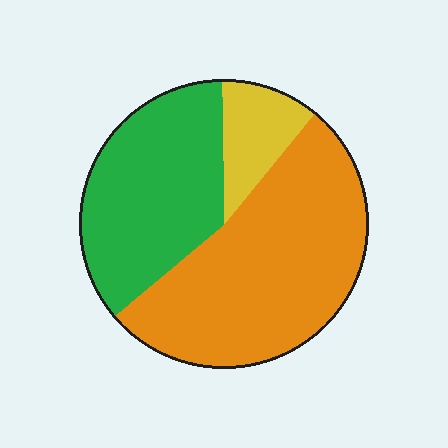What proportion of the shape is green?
Green covers around 35% of the shape.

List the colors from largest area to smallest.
From largest to smallest: orange, green, yellow.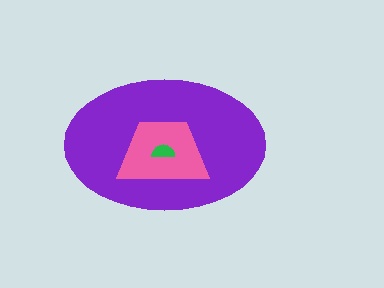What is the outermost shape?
The purple ellipse.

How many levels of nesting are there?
3.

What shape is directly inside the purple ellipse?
The pink trapezoid.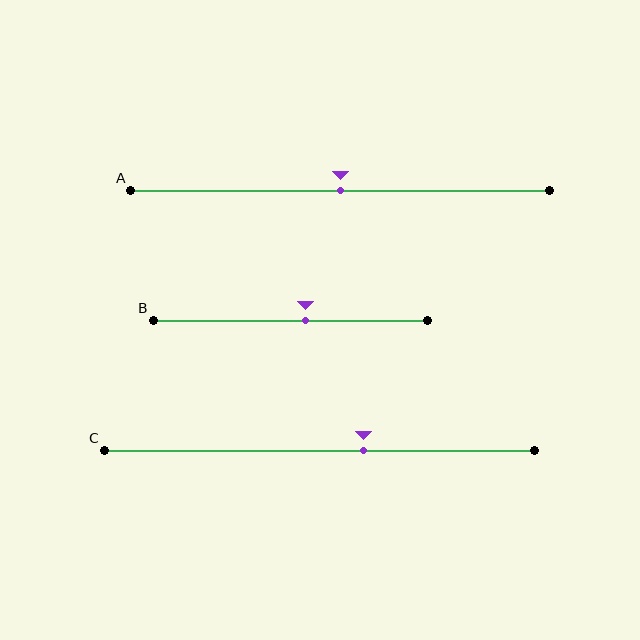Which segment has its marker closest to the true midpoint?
Segment A has its marker closest to the true midpoint.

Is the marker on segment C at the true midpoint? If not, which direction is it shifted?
No, the marker on segment C is shifted to the right by about 10% of the segment length.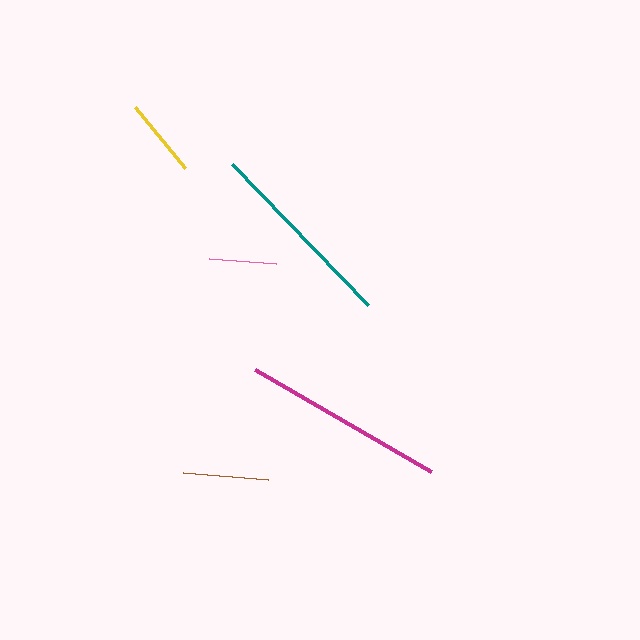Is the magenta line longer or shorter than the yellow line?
The magenta line is longer than the yellow line.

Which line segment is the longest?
The magenta line is the longest at approximately 204 pixels.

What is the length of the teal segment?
The teal segment is approximately 196 pixels long.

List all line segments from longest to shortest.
From longest to shortest: magenta, teal, brown, yellow, pink.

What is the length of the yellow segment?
The yellow segment is approximately 79 pixels long.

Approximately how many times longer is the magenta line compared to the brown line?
The magenta line is approximately 2.4 times the length of the brown line.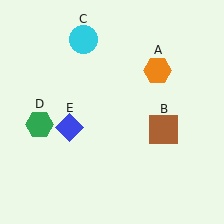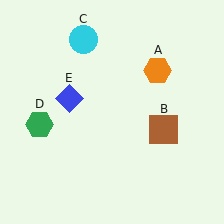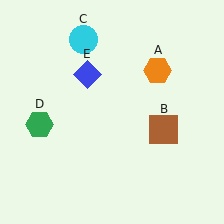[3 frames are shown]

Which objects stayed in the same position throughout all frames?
Orange hexagon (object A) and brown square (object B) and cyan circle (object C) and green hexagon (object D) remained stationary.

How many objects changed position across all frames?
1 object changed position: blue diamond (object E).